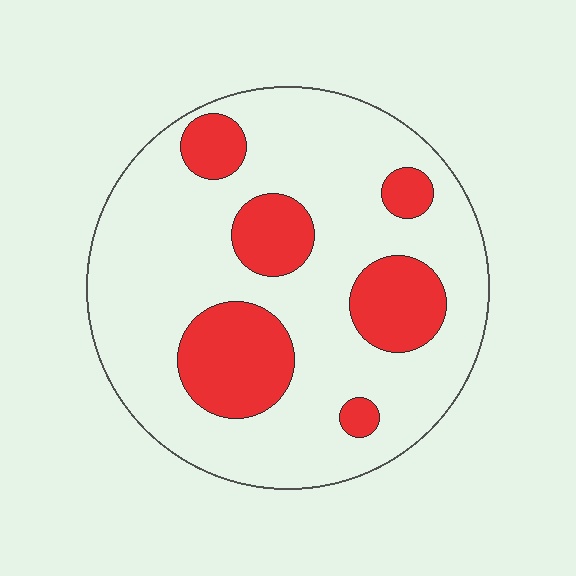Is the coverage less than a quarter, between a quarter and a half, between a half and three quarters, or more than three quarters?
Less than a quarter.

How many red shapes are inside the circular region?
6.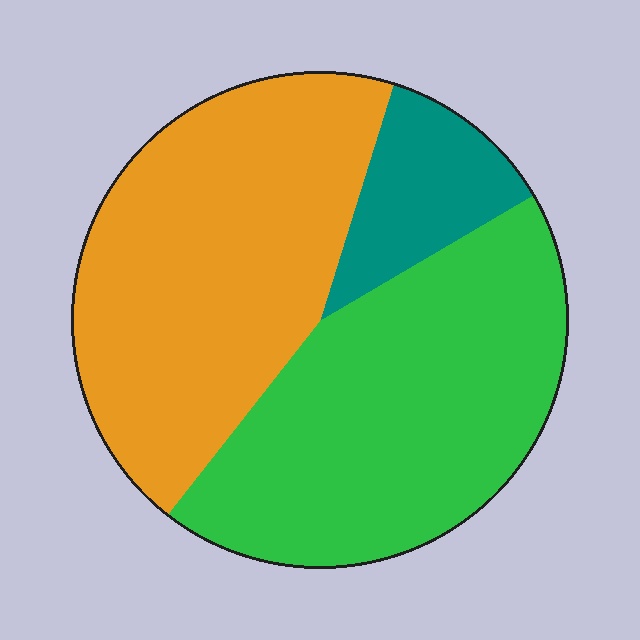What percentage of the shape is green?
Green covers 44% of the shape.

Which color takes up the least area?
Teal, at roughly 10%.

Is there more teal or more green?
Green.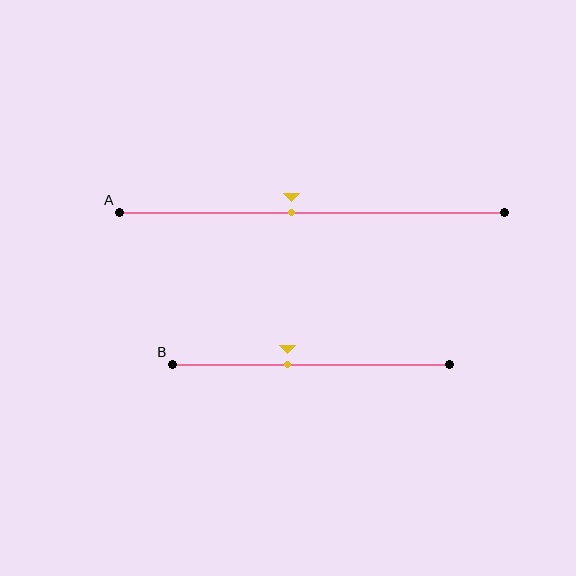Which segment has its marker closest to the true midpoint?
Segment A has its marker closest to the true midpoint.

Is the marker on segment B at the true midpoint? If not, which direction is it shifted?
No, the marker on segment B is shifted to the left by about 8% of the segment length.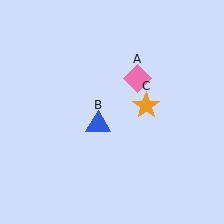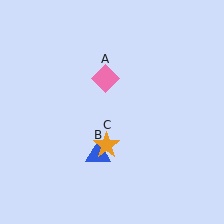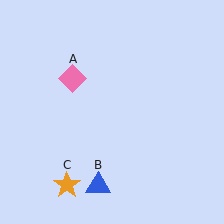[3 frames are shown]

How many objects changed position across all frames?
3 objects changed position: pink diamond (object A), blue triangle (object B), orange star (object C).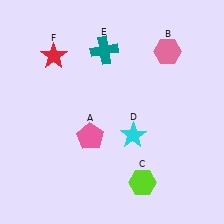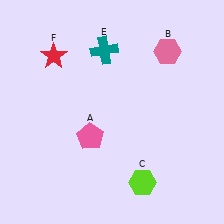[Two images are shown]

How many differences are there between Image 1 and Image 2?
There is 1 difference between the two images.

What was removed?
The cyan star (D) was removed in Image 2.